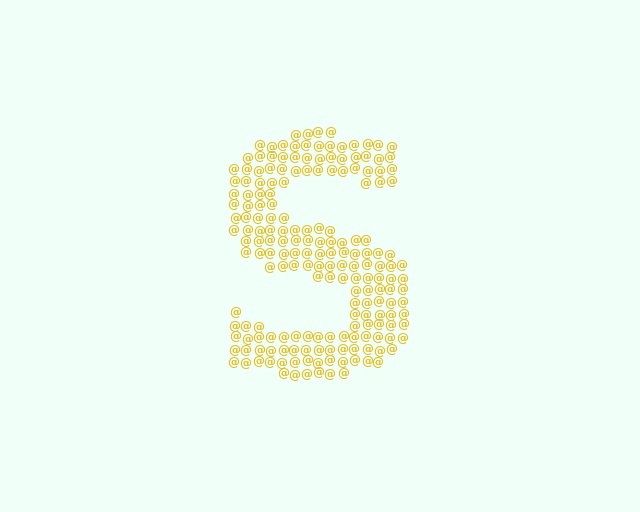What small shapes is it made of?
It is made of small at signs.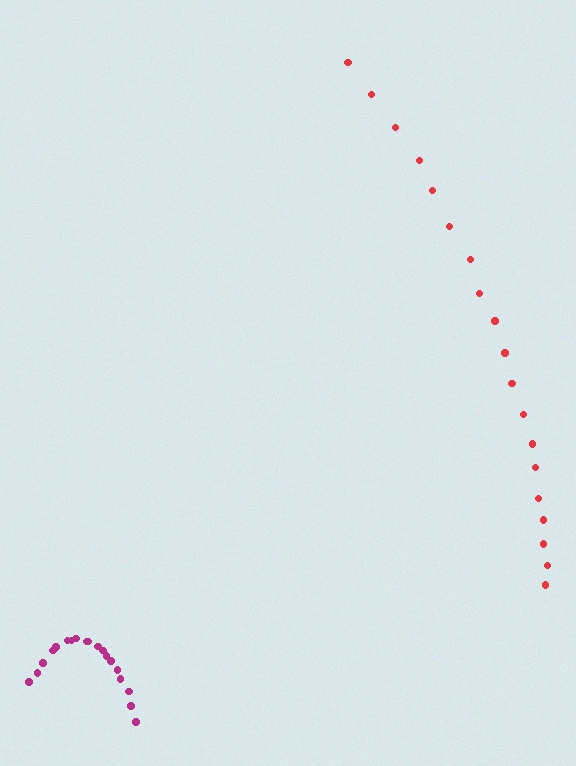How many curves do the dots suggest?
There are 2 distinct paths.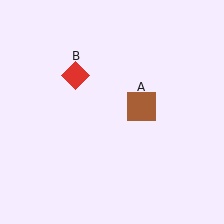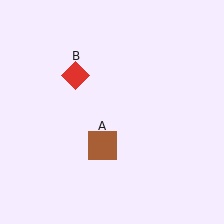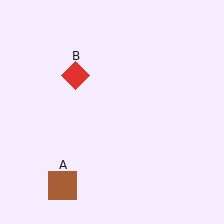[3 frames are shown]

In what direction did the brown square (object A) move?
The brown square (object A) moved down and to the left.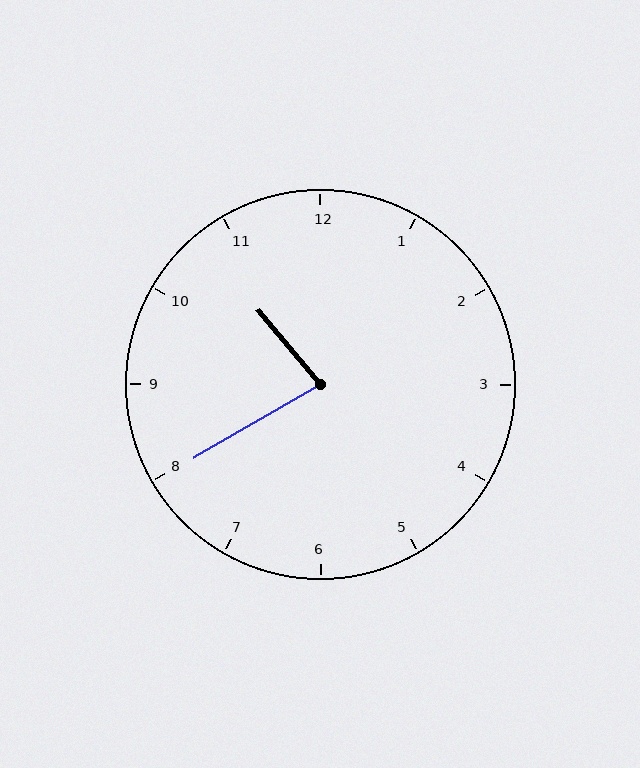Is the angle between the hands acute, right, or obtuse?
It is acute.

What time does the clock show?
10:40.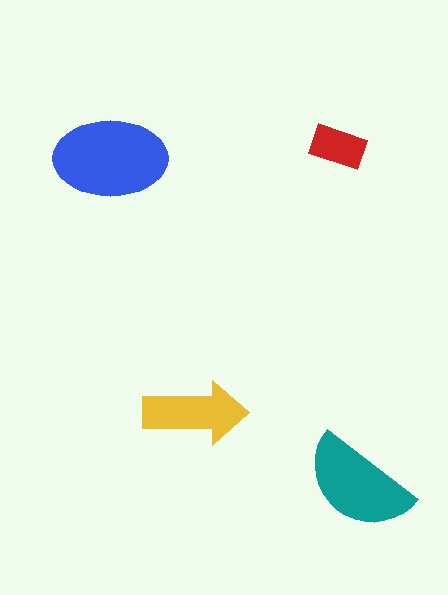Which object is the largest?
The blue ellipse.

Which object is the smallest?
The red rectangle.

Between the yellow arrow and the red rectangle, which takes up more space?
The yellow arrow.